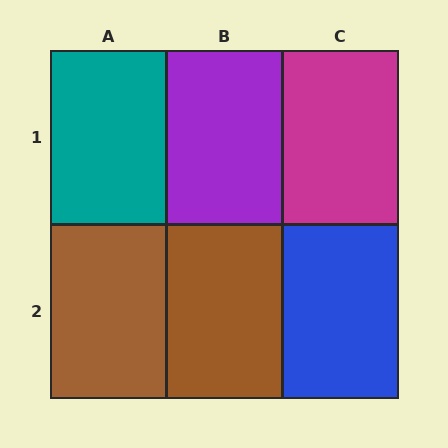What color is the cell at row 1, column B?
Purple.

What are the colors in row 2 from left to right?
Brown, brown, blue.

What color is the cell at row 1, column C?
Magenta.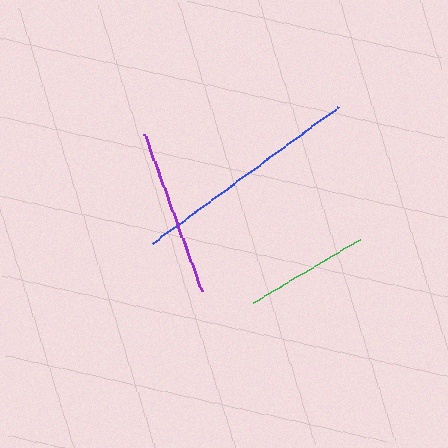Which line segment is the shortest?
The green line is the shortest at approximately 123 pixels.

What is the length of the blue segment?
The blue segment is approximately 231 pixels long.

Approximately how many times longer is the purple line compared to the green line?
The purple line is approximately 1.4 times the length of the green line.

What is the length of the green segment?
The green segment is approximately 123 pixels long.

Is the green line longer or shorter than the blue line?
The blue line is longer than the green line.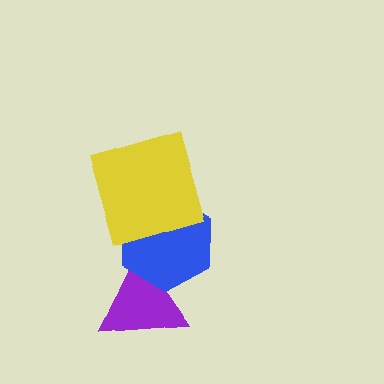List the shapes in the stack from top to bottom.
From top to bottom: the yellow square, the blue hexagon, the purple triangle.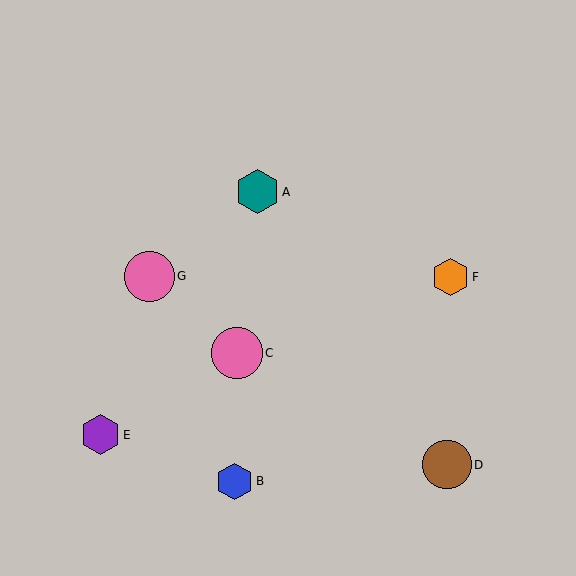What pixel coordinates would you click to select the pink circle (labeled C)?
Click at (237, 353) to select the pink circle C.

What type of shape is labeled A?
Shape A is a teal hexagon.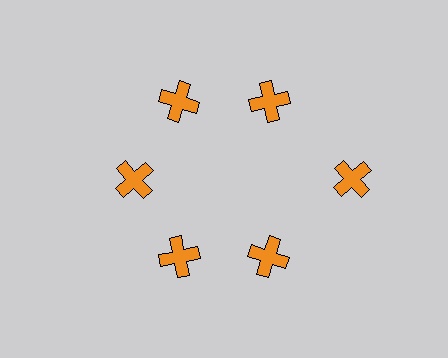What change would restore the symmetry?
The symmetry would be restored by moving it inward, back onto the ring so that all 6 crosses sit at equal angles and equal distance from the center.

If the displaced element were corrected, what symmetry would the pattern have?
It would have 6-fold rotational symmetry — the pattern would map onto itself every 60 degrees.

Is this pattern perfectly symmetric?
No. The 6 orange crosses are arranged in a ring, but one element near the 3 o'clock position is pushed outward from the center, breaking the 6-fold rotational symmetry.